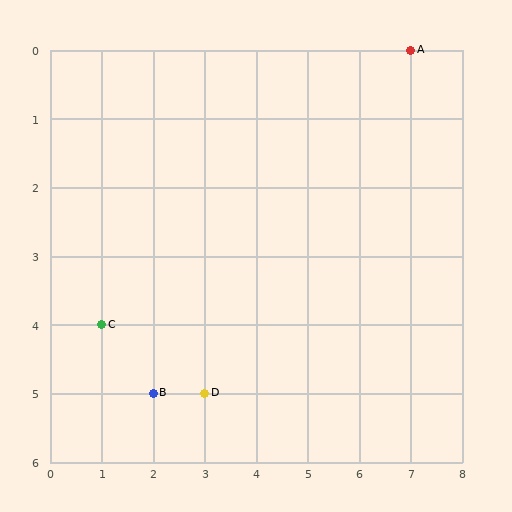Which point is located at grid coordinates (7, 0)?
Point A is at (7, 0).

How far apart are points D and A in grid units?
Points D and A are 4 columns and 5 rows apart (about 6.4 grid units diagonally).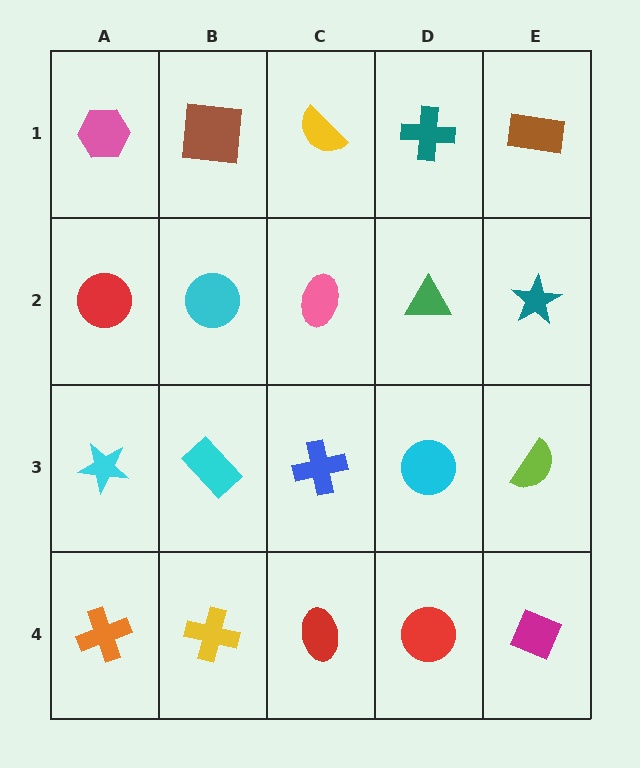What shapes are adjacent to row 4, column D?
A cyan circle (row 3, column D), a red ellipse (row 4, column C), a magenta diamond (row 4, column E).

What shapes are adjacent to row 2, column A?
A pink hexagon (row 1, column A), a cyan star (row 3, column A), a cyan circle (row 2, column B).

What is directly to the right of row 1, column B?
A yellow semicircle.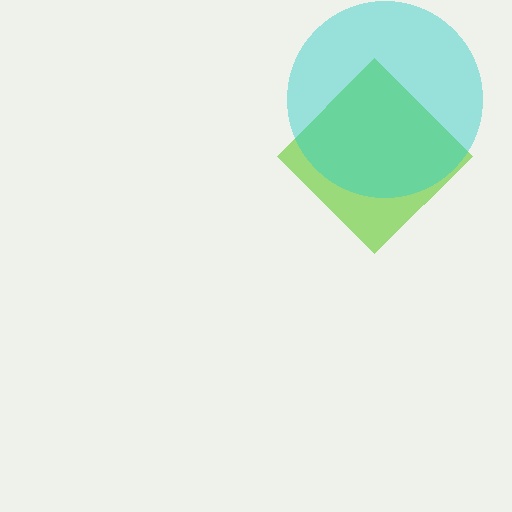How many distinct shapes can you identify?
There are 2 distinct shapes: a lime diamond, a cyan circle.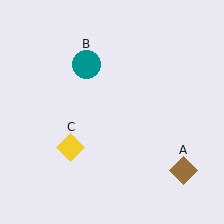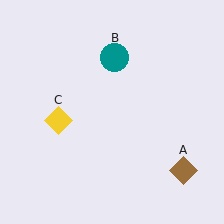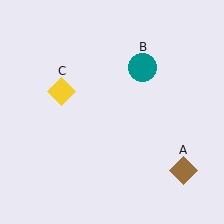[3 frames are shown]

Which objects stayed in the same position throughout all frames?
Brown diamond (object A) remained stationary.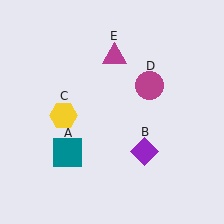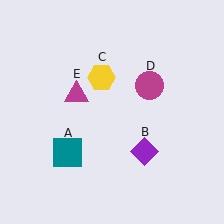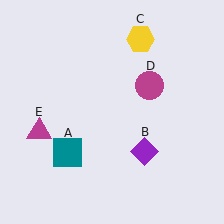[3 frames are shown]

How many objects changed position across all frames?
2 objects changed position: yellow hexagon (object C), magenta triangle (object E).